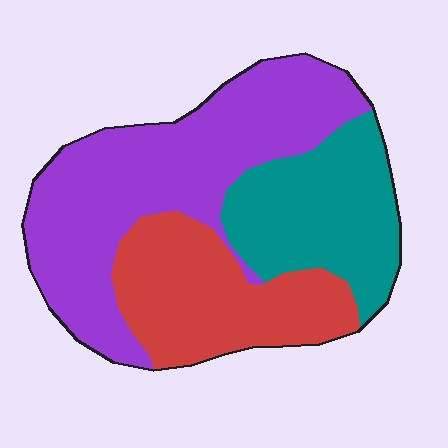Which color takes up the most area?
Purple, at roughly 45%.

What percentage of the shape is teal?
Teal covers roughly 25% of the shape.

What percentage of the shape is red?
Red covers about 25% of the shape.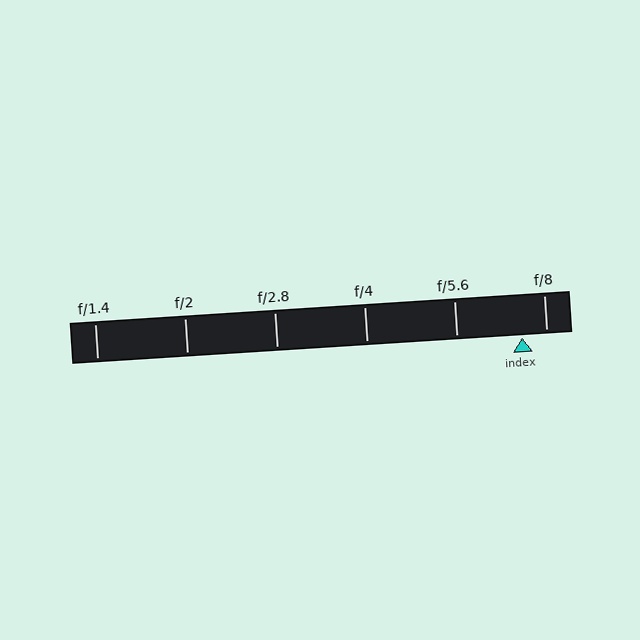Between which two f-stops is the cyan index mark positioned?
The index mark is between f/5.6 and f/8.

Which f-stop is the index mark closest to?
The index mark is closest to f/8.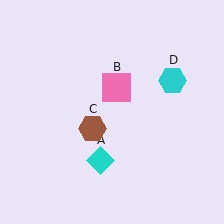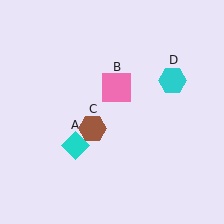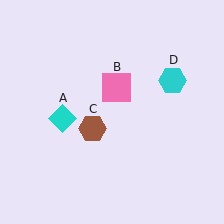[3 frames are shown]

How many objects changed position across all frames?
1 object changed position: cyan diamond (object A).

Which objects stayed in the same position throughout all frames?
Pink square (object B) and brown hexagon (object C) and cyan hexagon (object D) remained stationary.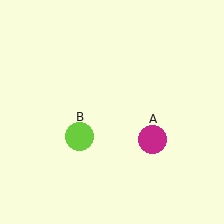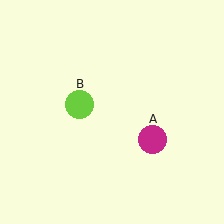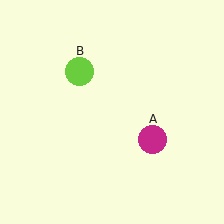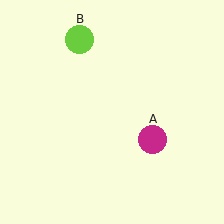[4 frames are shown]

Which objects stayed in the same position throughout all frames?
Magenta circle (object A) remained stationary.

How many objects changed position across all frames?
1 object changed position: lime circle (object B).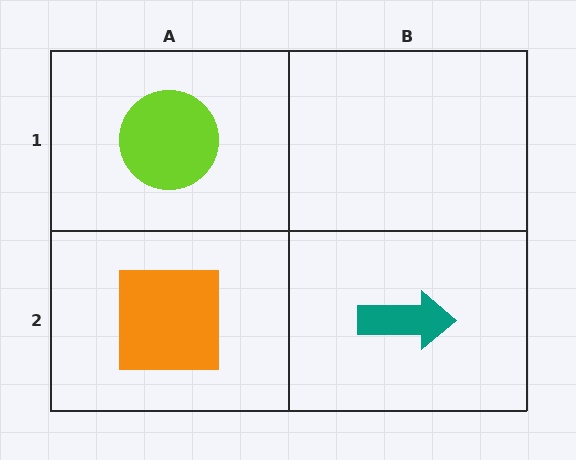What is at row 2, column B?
A teal arrow.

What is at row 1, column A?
A lime circle.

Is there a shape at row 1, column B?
No, that cell is empty.